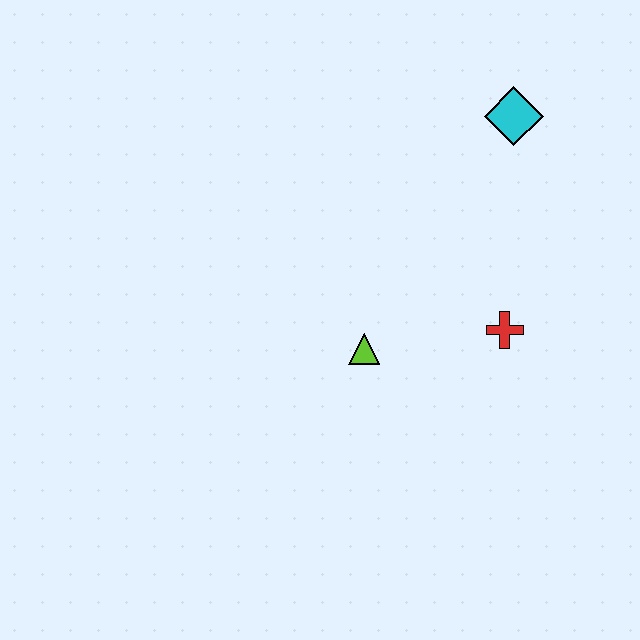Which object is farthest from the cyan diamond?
The lime triangle is farthest from the cyan diamond.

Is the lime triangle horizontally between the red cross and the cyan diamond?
No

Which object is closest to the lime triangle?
The red cross is closest to the lime triangle.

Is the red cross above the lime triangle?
Yes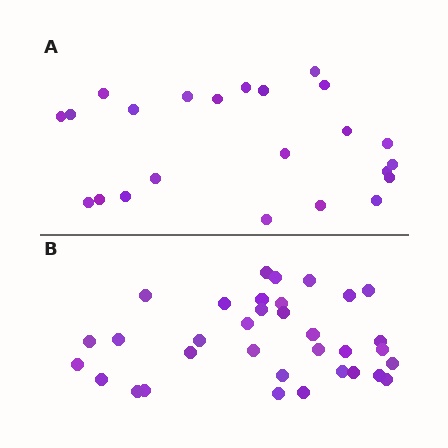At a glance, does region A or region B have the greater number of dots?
Region B (the bottom region) has more dots.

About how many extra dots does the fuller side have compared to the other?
Region B has roughly 12 or so more dots than region A.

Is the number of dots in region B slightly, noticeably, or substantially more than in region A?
Region B has substantially more. The ratio is roughly 1.5 to 1.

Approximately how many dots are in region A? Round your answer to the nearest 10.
About 20 dots. (The exact count is 23, which rounds to 20.)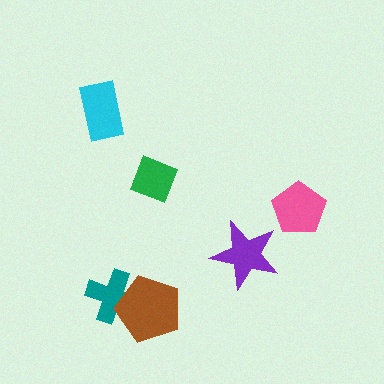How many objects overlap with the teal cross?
1 object overlaps with the teal cross.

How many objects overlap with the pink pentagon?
0 objects overlap with the pink pentagon.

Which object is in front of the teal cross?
The brown pentagon is in front of the teal cross.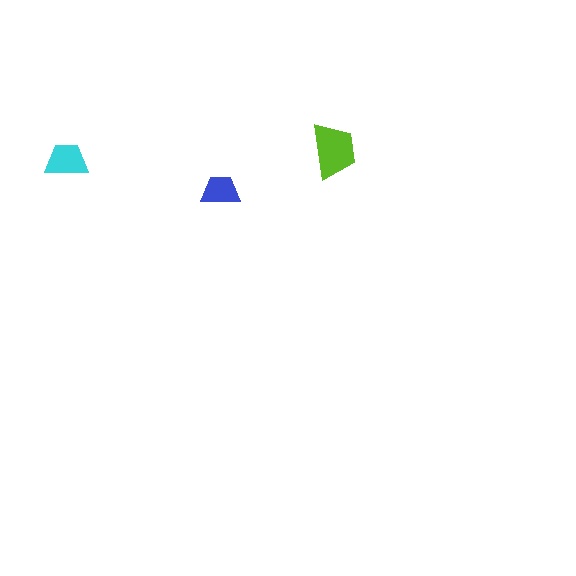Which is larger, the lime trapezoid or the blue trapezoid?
The lime one.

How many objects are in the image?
There are 3 objects in the image.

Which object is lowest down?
The blue trapezoid is bottommost.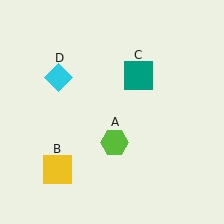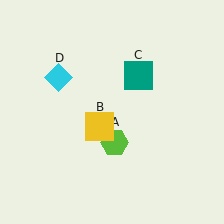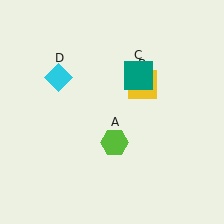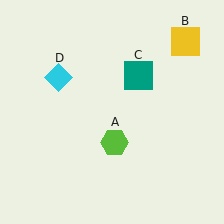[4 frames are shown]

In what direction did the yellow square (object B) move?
The yellow square (object B) moved up and to the right.